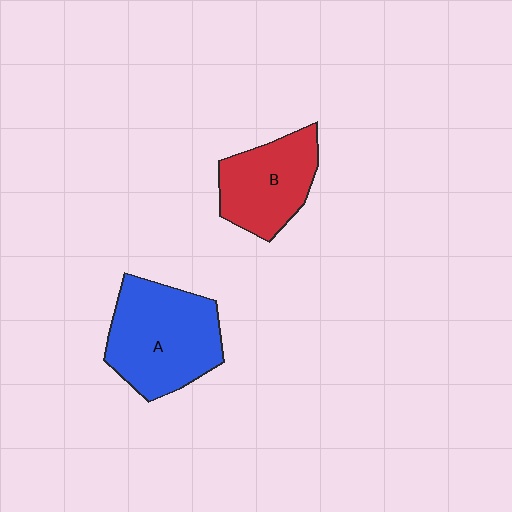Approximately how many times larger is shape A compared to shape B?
Approximately 1.4 times.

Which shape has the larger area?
Shape A (blue).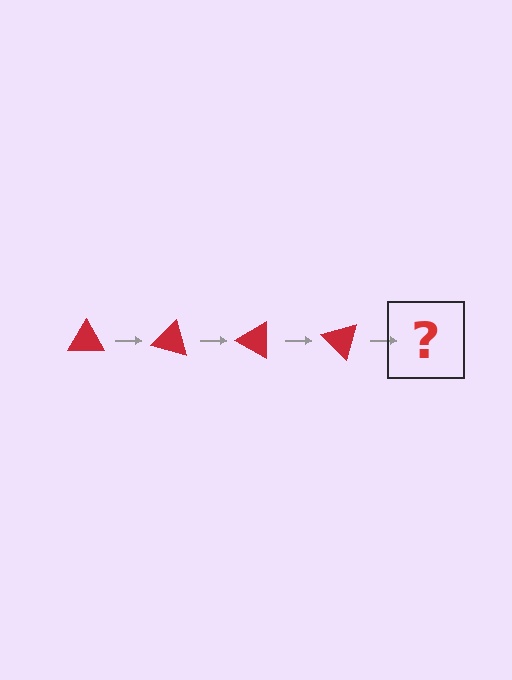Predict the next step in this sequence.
The next step is a red triangle rotated 60 degrees.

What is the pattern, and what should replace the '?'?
The pattern is that the triangle rotates 15 degrees each step. The '?' should be a red triangle rotated 60 degrees.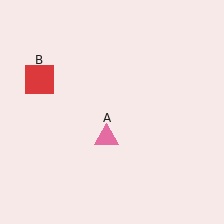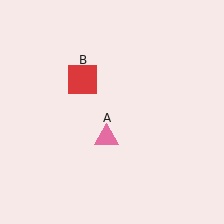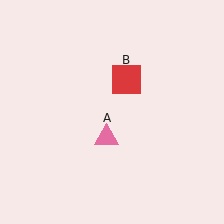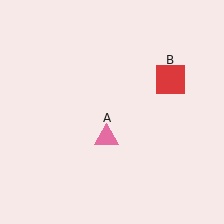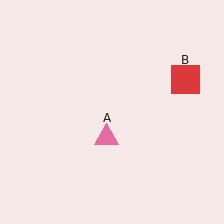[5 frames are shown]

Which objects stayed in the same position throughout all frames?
Pink triangle (object A) remained stationary.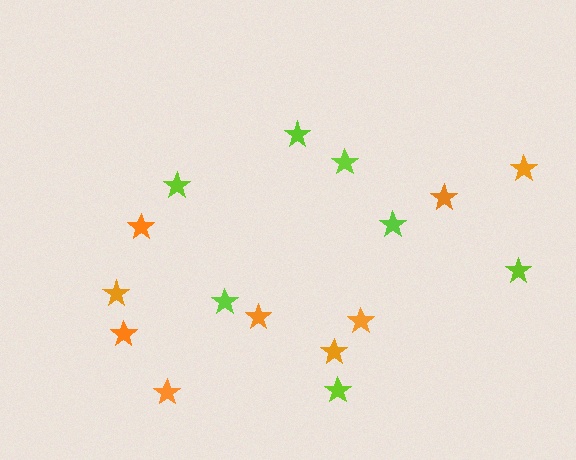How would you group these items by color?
There are 2 groups: one group of lime stars (7) and one group of orange stars (9).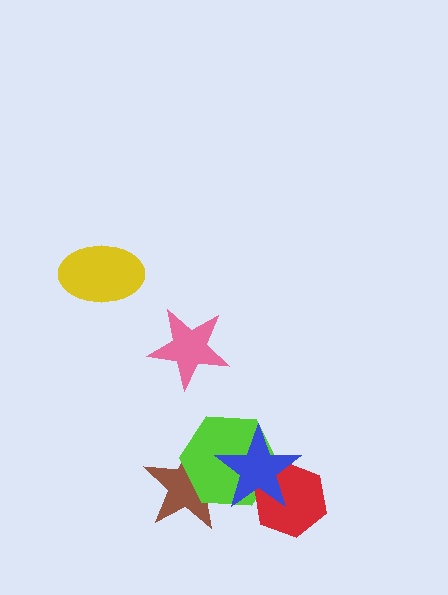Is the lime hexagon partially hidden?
Yes, it is partially covered by another shape.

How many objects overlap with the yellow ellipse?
0 objects overlap with the yellow ellipse.